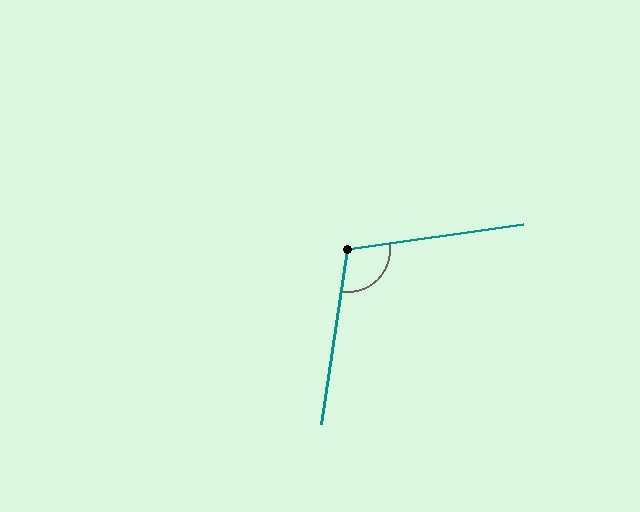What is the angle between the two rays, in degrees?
Approximately 107 degrees.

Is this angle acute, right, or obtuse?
It is obtuse.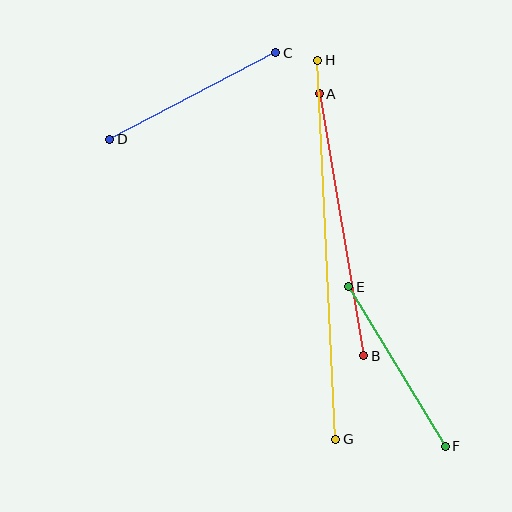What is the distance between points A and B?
The distance is approximately 265 pixels.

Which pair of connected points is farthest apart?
Points G and H are farthest apart.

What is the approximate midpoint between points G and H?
The midpoint is at approximately (327, 250) pixels.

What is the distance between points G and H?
The distance is approximately 379 pixels.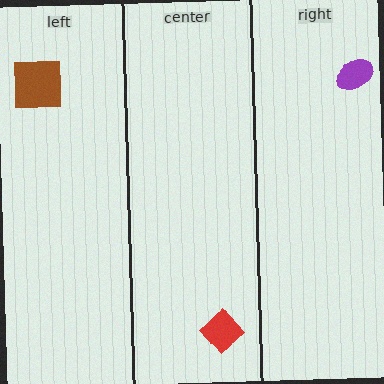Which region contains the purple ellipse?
The right region.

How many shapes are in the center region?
1.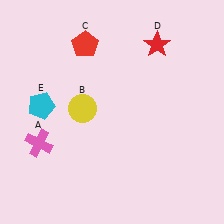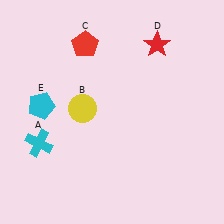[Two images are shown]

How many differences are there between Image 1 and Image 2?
There is 1 difference between the two images.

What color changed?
The cross (A) changed from pink in Image 1 to cyan in Image 2.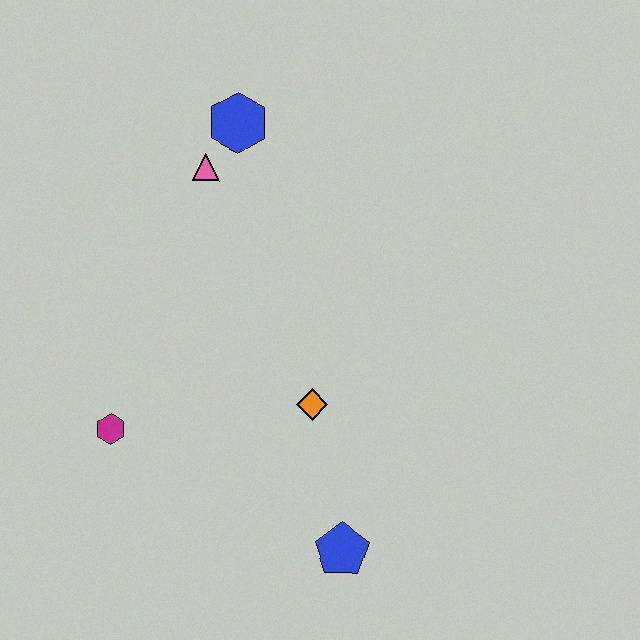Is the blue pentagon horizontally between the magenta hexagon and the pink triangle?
No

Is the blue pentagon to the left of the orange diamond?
No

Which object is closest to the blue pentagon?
The orange diamond is closest to the blue pentagon.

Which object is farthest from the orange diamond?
The blue hexagon is farthest from the orange diamond.